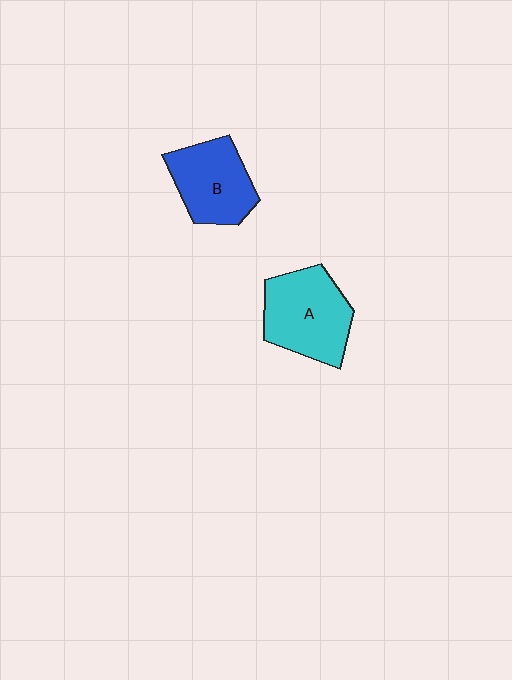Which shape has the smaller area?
Shape B (blue).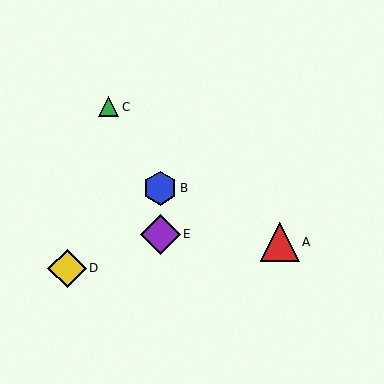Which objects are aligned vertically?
Objects B, E are aligned vertically.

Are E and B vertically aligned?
Yes, both are at x≈160.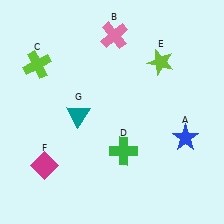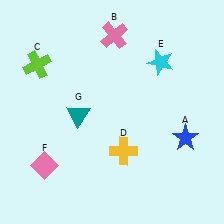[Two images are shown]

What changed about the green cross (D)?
In Image 1, D is green. In Image 2, it changed to yellow.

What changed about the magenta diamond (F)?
In Image 1, F is magenta. In Image 2, it changed to pink.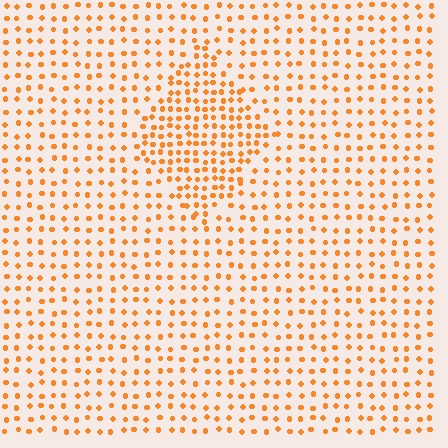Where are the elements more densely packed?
The elements are more densely packed inside the diamond boundary.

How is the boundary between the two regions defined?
The boundary is defined by a change in element density (approximately 1.8x ratio). All elements are the same color, size, and shape.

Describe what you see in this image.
The image contains small orange elements arranged at two different densities. A diamond-shaped region is visible where the elements are more densely packed than the surrounding area.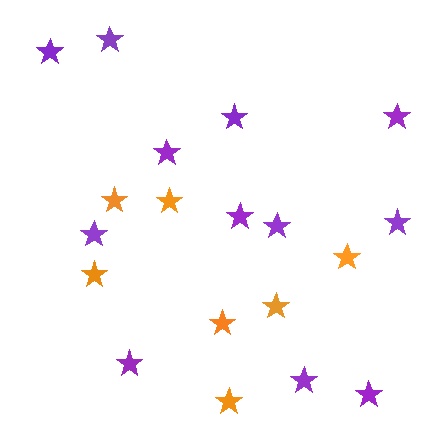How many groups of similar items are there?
There are 2 groups: one group of purple stars (12) and one group of orange stars (7).